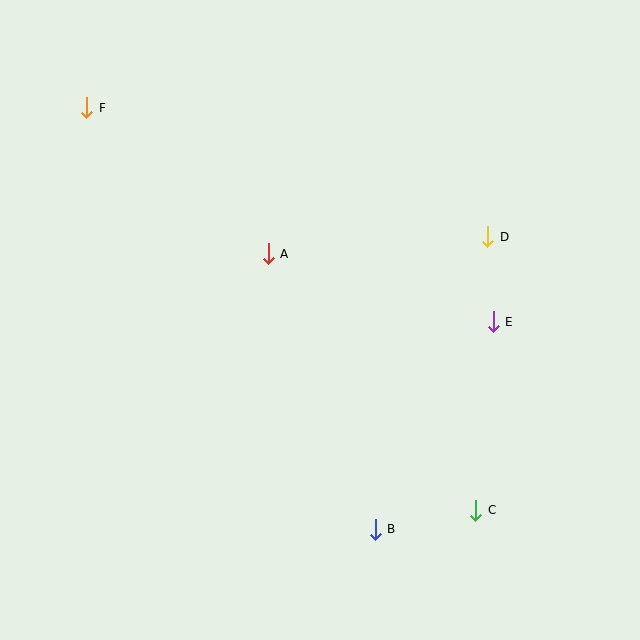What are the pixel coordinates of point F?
Point F is at (87, 108).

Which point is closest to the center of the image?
Point A at (268, 254) is closest to the center.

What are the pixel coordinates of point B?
Point B is at (375, 529).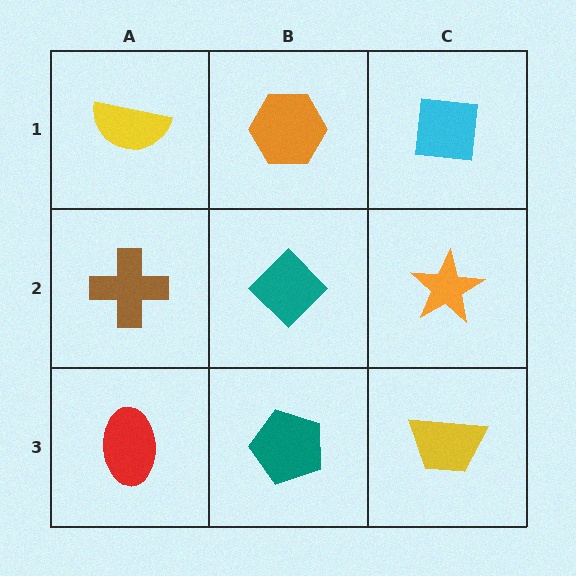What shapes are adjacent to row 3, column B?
A teal diamond (row 2, column B), a red ellipse (row 3, column A), a yellow trapezoid (row 3, column C).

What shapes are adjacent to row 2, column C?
A cyan square (row 1, column C), a yellow trapezoid (row 3, column C), a teal diamond (row 2, column B).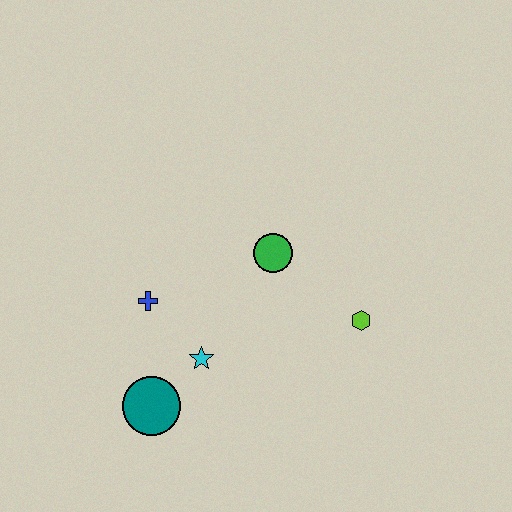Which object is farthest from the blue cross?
The lime hexagon is farthest from the blue cross.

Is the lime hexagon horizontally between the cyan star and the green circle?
No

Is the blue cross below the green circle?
Yes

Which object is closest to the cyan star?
The teal circle is closest to the cyan star.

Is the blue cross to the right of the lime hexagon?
No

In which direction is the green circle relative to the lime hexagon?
The green circle is to the left of the lime hexagon.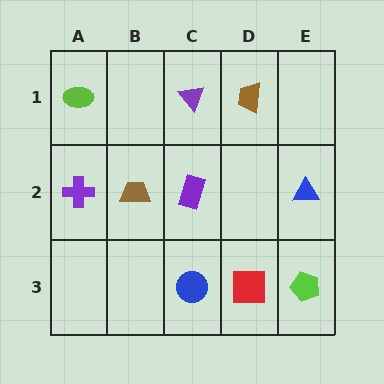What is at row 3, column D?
A red square.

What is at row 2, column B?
A brown trapezoid.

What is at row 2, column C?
A purple rectangle.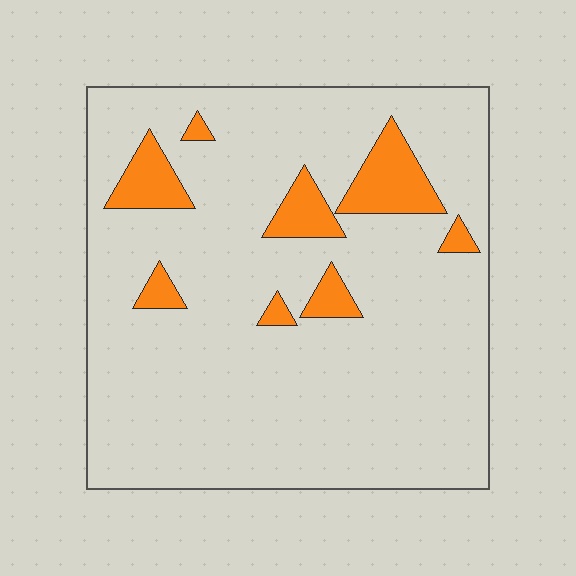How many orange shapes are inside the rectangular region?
8.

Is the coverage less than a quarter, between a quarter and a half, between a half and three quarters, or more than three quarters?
Less than a quarter.